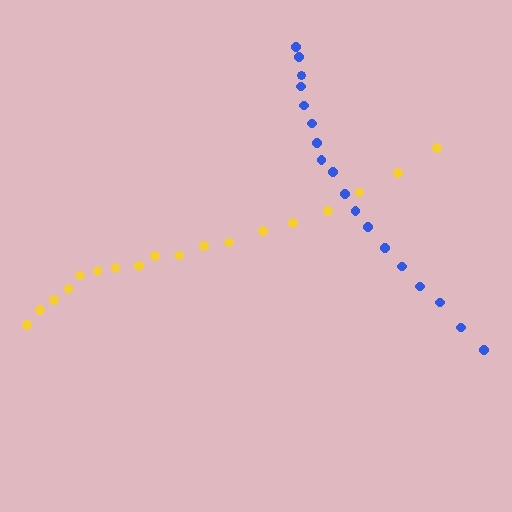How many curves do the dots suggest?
There are 2 distinct paths.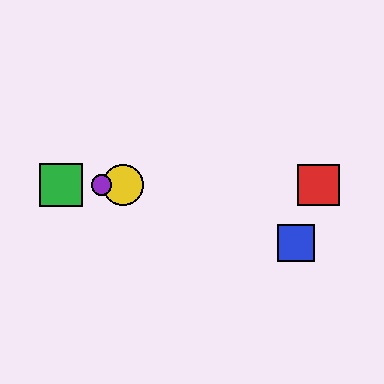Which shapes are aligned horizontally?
The red square, the green square, the yellow circle, the purple circle are aligned horizontally.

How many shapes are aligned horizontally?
4 shapes (the red square, the green square, the yellow circle, the purple circle) are aligned horizontally.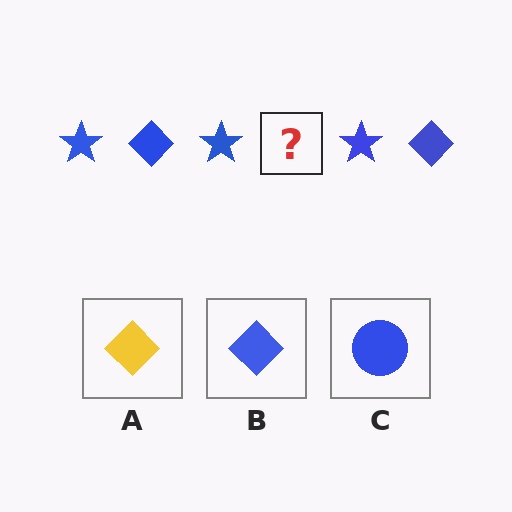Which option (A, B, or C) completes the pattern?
B.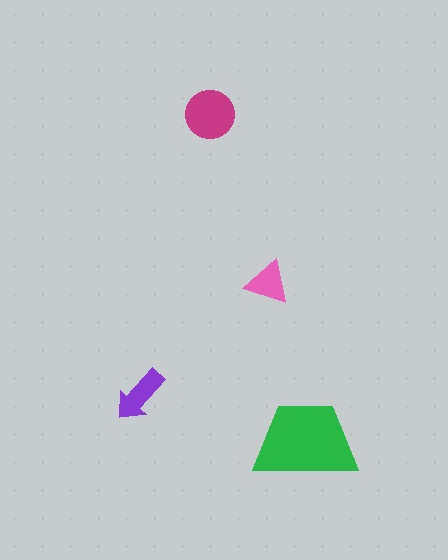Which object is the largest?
The green trapezoid.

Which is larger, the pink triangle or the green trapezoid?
The green trapezoid.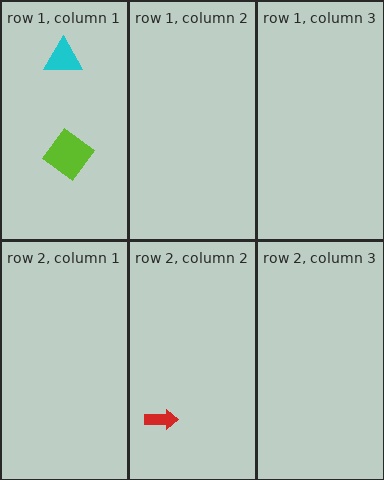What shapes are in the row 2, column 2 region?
The red arrow.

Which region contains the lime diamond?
The row 1, column 1 region.